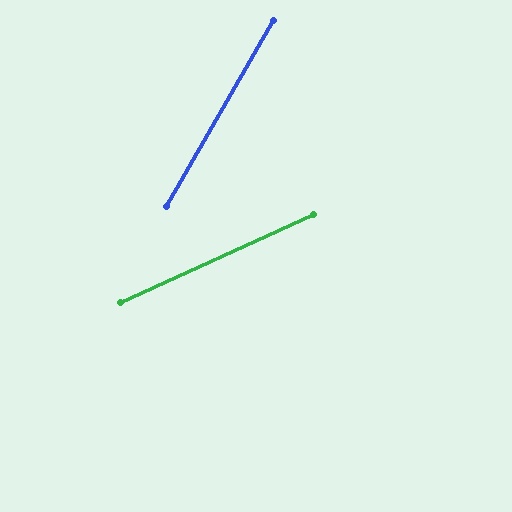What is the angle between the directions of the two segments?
Approximately 36 degrees.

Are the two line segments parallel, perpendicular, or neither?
Neither parallel nor perpendicular — they differ by about 36°.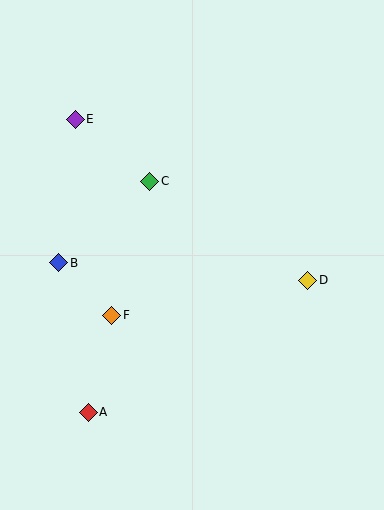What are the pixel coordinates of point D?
Point D is at (308, 280).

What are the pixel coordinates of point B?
Point B is at (59, 263).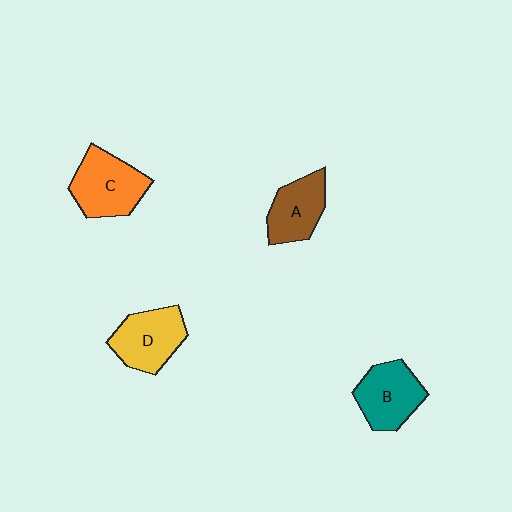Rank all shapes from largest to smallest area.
From largest to smallest: C (orange), D (yellow), B (teal), A (brown).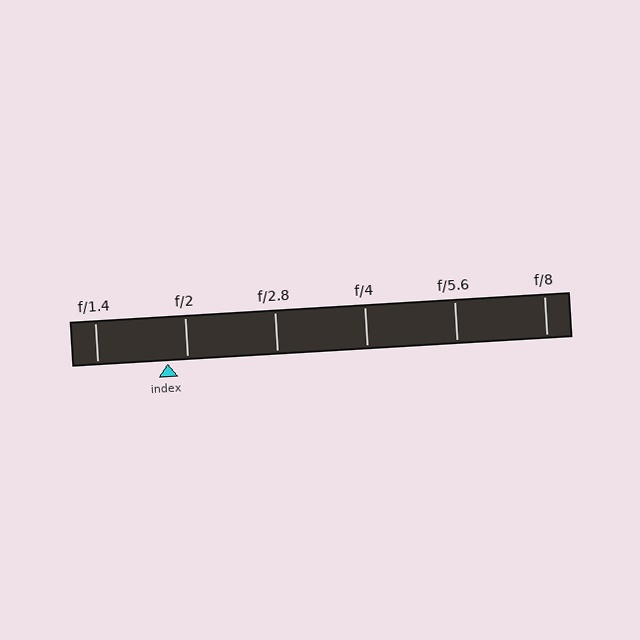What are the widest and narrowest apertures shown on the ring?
The widest aperture shown is f/1.4 and the narrowest is f/8.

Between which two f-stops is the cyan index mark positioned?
The index mark is between f/1.4 and f/2.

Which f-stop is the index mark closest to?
The index mark is closest to f/2.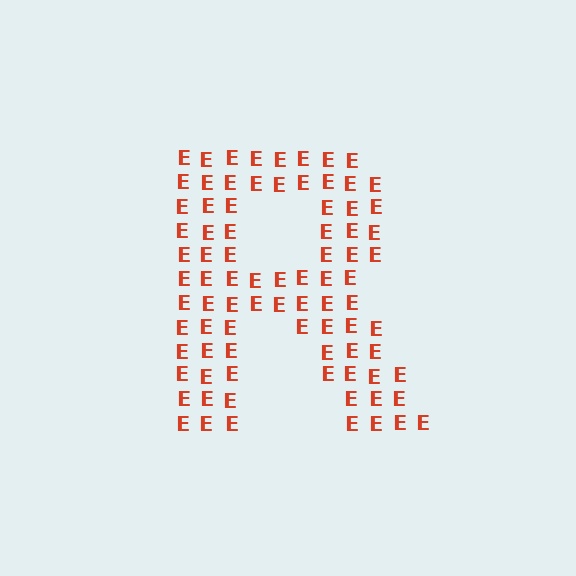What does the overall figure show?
The overall figure shows the letter R.